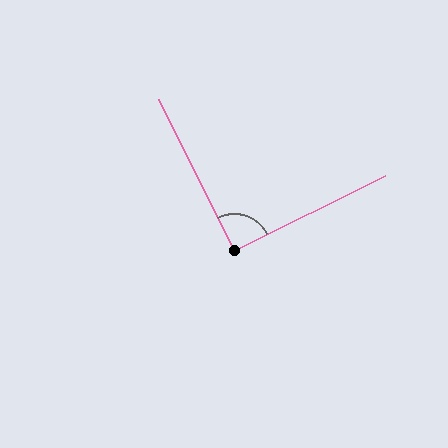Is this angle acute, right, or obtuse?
It is approximately a right angle.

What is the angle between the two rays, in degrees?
Approximately 90 degrees.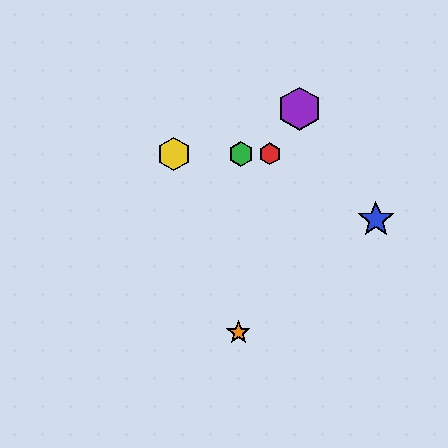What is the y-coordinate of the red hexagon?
The red hexagon is at y≈154.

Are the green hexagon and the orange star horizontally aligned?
No, the green hexagon is at y≈154 and the orange star is at y≈332.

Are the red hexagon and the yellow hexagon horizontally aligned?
Yes, both are at y≈154.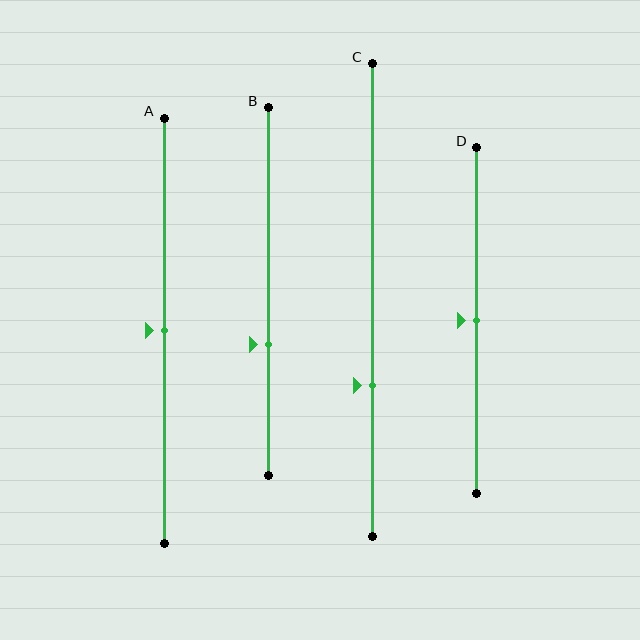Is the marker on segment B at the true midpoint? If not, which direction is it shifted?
No, the marker on segment B is shifted downward by about 14% of the segment length.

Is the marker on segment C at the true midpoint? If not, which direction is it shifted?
No, the marker on segment C is shifted downward by about 18% of the segment length.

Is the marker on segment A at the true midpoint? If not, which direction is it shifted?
Yes, the marker on segment A is at the true midpoint.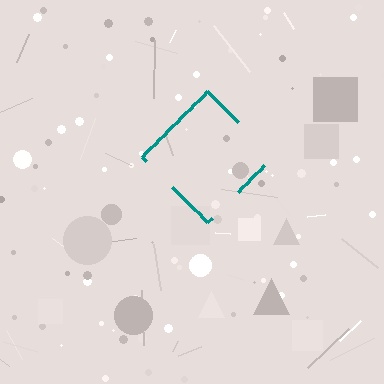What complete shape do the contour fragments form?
The contour fragments form a diamond.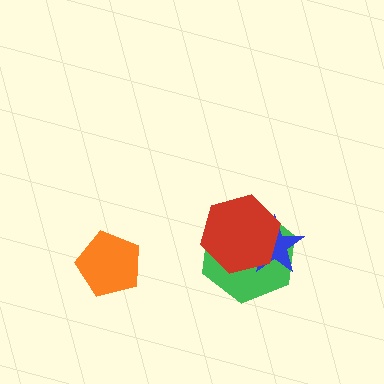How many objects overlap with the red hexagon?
2 objects overlap with the red hexagon.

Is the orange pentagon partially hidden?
No, no other shape covers it.